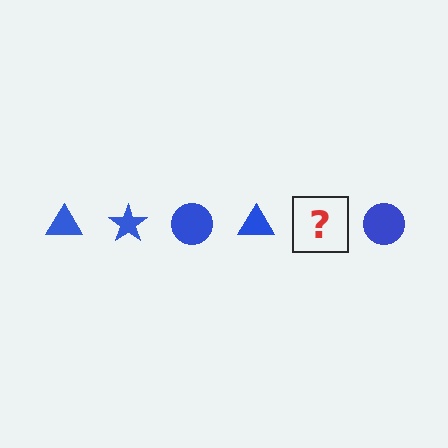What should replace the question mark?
The question mark should be replaced with a blue star.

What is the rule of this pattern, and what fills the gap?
The rule is that the pattern cycles through triangle, star, circle shapes in blue. The gap should be filled with a blue star.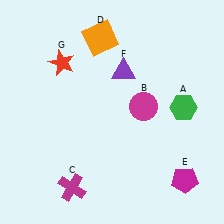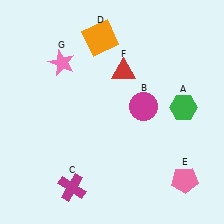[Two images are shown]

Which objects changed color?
E changed from magenta to pink. F changed from purple to red. G changed from red to pink.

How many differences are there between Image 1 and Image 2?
There are 3 differences between the two images.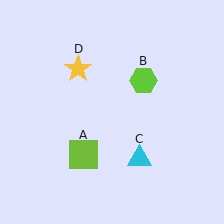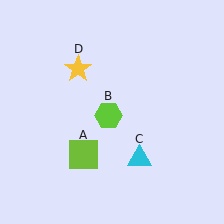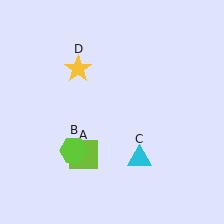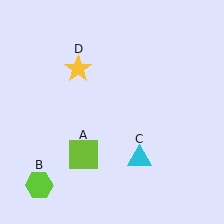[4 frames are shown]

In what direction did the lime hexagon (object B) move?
The lime hexagon (object B) moved down and to the left.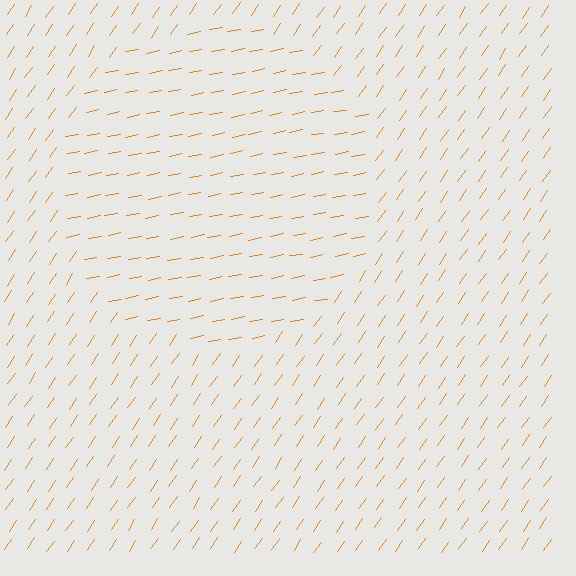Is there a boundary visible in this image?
Yes, there is a texture boundary formed by a change in line orientation.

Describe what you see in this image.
The image is filled with small orange line segments. A circle region in the image has lines oriented differently from the surrounding lines, creating a visible texture boundary.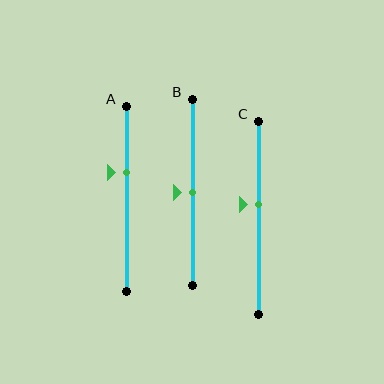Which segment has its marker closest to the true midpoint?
Segment B has its marker closest to the true midpoint.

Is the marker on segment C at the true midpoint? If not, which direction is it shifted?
No, the marker on segment C is shifted upward by about 7% of the segment length.